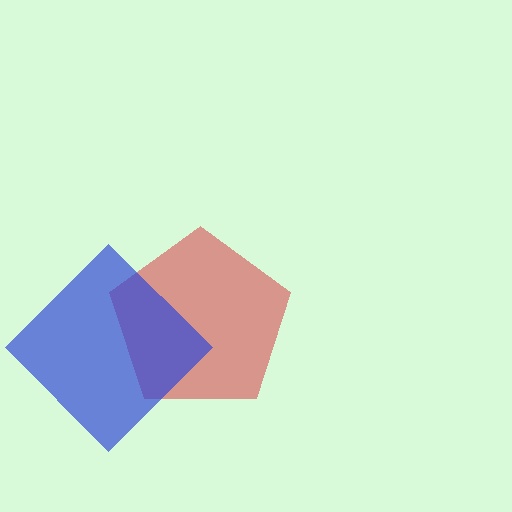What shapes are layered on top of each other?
The layered shapes are: a red pentagon, a blue diamond.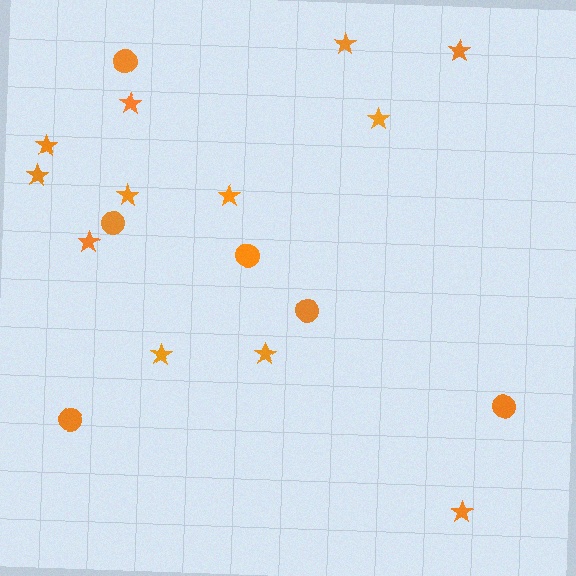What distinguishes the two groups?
There are 2 groups: one group of stars (12) and one group of circles (6).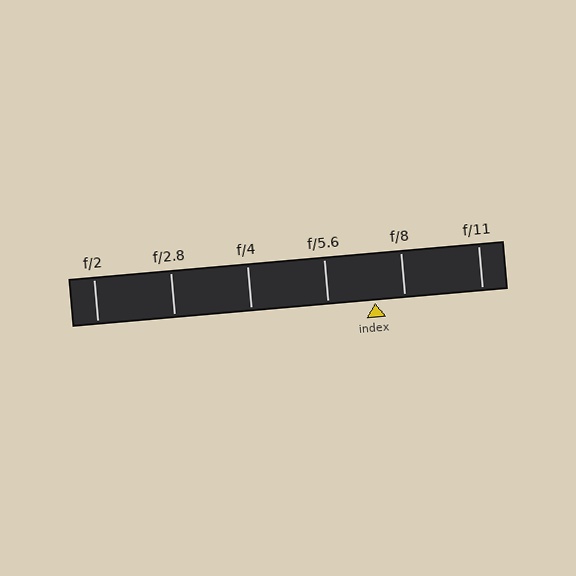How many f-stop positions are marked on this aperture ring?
There are 6 f-stop positions marked.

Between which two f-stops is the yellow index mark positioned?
The index mark is between f/5.6 and f/8.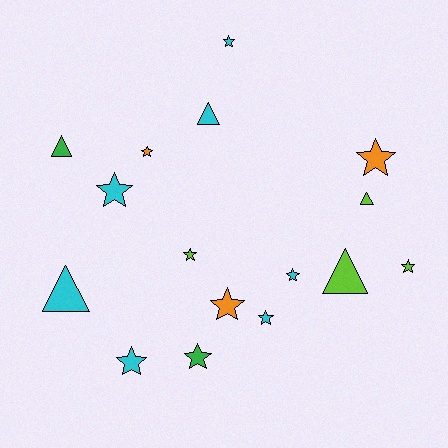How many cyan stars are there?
There are 5 cyan stars.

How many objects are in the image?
There are 16 objects.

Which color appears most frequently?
Cyan, with 7 objects.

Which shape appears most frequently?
Star, with 11 objects.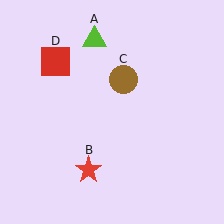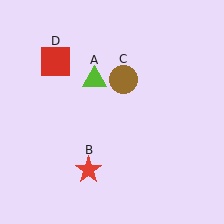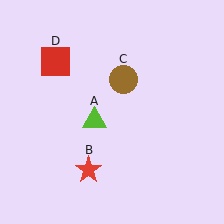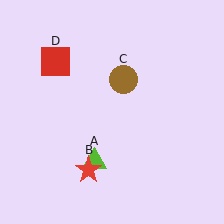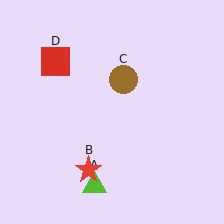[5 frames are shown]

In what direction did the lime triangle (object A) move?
The lime triangle (object A) moved down.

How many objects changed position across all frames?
1 object changed position: lime triangle (object A).